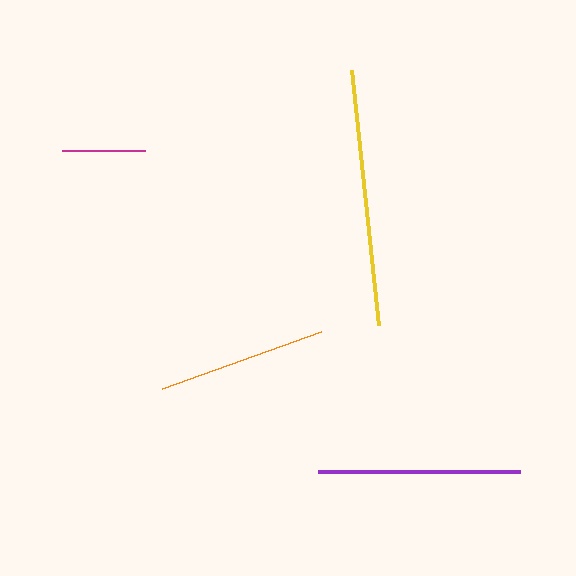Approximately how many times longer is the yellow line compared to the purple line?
The yellow line is approximately 1.3 times the length of the purple line.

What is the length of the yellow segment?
The yellow segment is approximately 256 pixels long.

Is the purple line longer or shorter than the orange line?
The purple line is longer than the orange line.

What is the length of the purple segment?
The purple segment is approximately 201 pixels long.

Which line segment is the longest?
The yellow line is the longest at approximately 256 pixels.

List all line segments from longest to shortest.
From longest to shortest: yellow, purple, orange, magenta.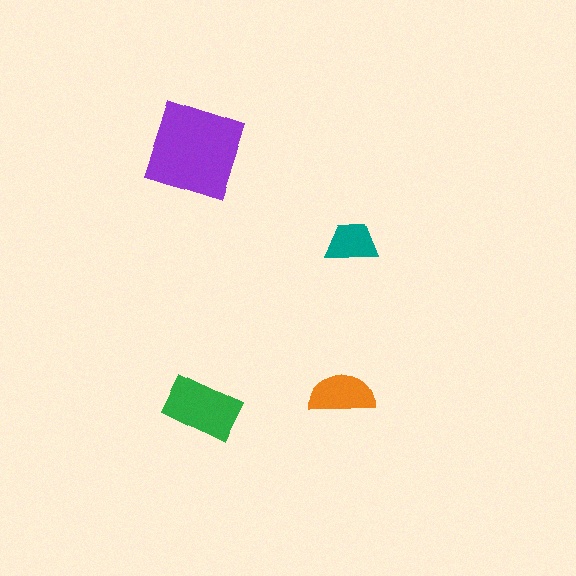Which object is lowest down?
The green rectangle is bottommost.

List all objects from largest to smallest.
The purple square, the green rectangle, the orange semicircle, the teal trapezoid.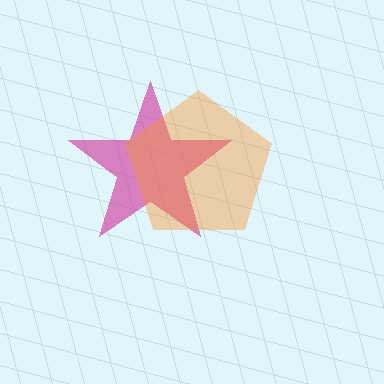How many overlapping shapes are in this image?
There are 2 overlapping shapes in the image.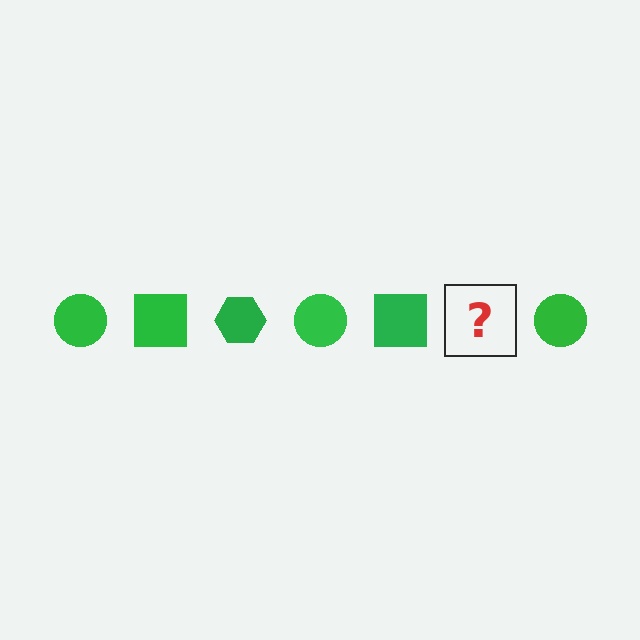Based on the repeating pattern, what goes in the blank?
The blank should be a green hexagon.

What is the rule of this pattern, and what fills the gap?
The rule is that the pattern cycles through circle, square, hexagon shapes in green. The gap should be filled with a green hexagon.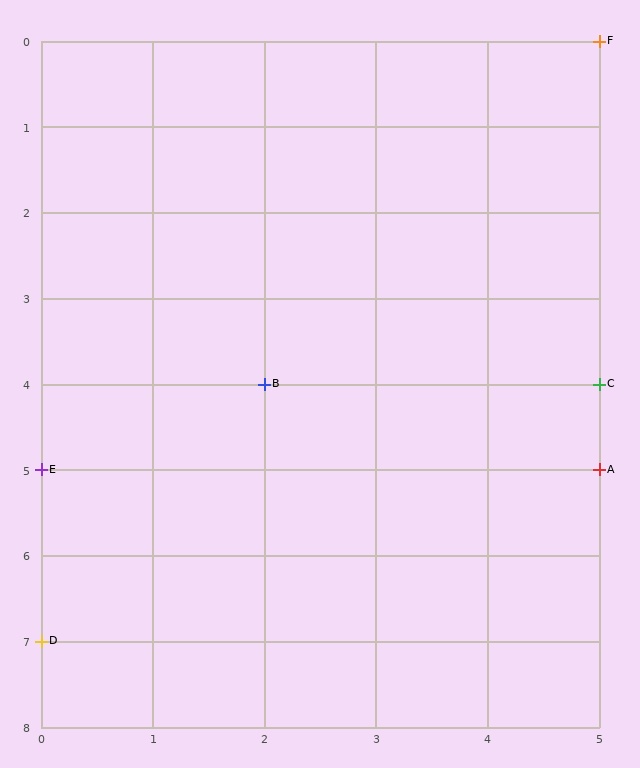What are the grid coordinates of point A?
Point A is at grid coordinates (5, 5).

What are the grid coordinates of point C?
Point C is at grid coordinates (5, 4).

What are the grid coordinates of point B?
Point B is at grid coordinates (2, 4).